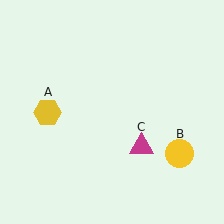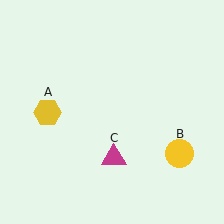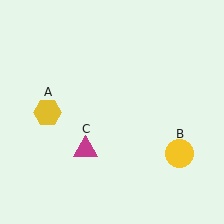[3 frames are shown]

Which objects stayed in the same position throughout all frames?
Yellow hexagon (object A) and yellow circle (object B) remained stationary.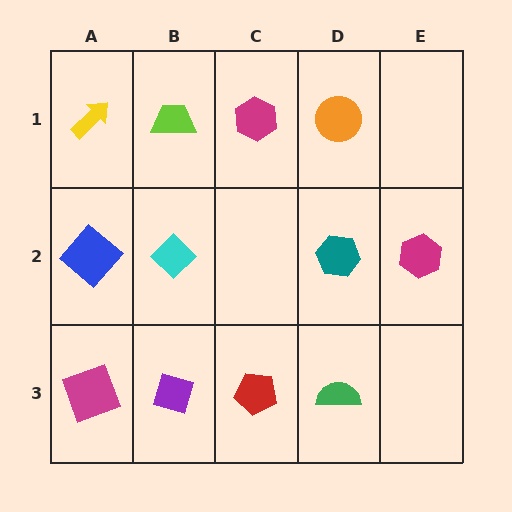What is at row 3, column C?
A red pentagon.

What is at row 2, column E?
A magenta hexagon.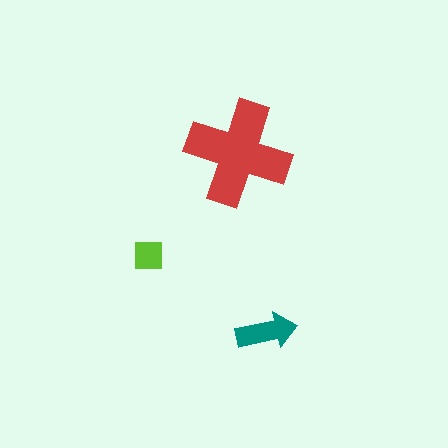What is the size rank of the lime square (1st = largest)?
3rd.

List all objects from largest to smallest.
The red cross, the teal arrow, the lime square.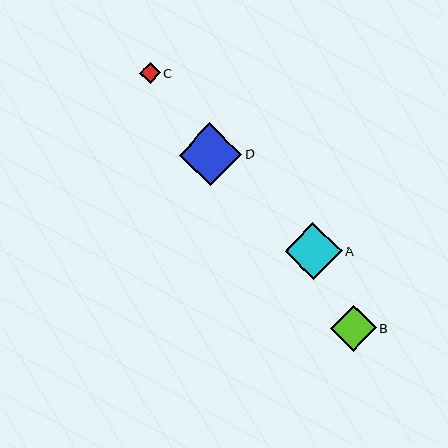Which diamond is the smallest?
Diamond C is the smallest with a size of approximately 21 pixels.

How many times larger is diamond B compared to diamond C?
Diamond B is approximately 2.2 times the size of diamond C.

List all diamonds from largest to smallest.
From largest to smallest: D, A, B, C.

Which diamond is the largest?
Diamond D is the largest with a size of approximately 63 pixels.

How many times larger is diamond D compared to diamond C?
Diamond D is approximately 3.0 times the size of diamond C.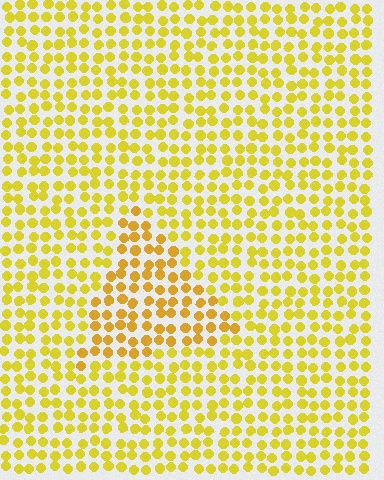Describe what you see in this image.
The image is filled with small yellow elements in a uniform arrangement. A triangle-shaped region is visible where the elements are tinted to a slightly different hue, forming a subtle color boundary.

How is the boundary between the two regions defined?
The boundary is defined purely by a slight shift in hue (about 17 degrees). Spacing, size, and orientation are identical on both sides.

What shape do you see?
I see a triangle.